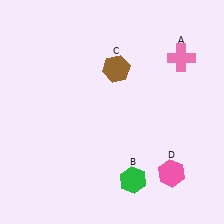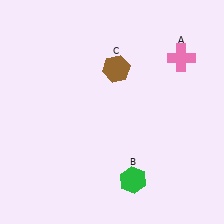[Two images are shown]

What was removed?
The pink hexagon (D) was removed in Image 2.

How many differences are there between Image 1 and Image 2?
There is 1 difference between the two images.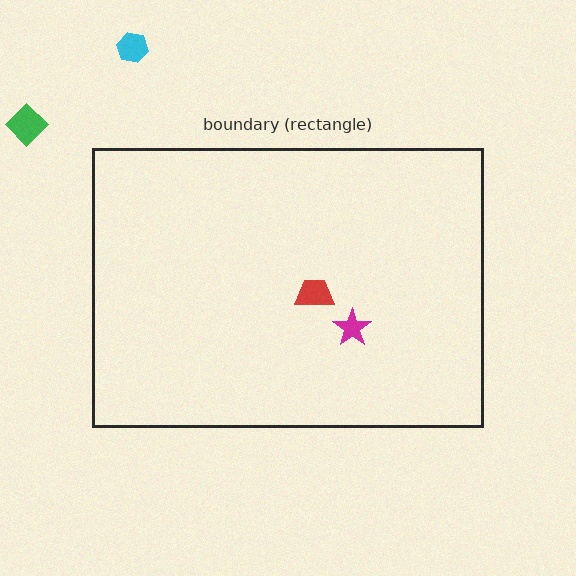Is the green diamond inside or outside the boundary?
Outside.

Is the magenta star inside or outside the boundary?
Inside.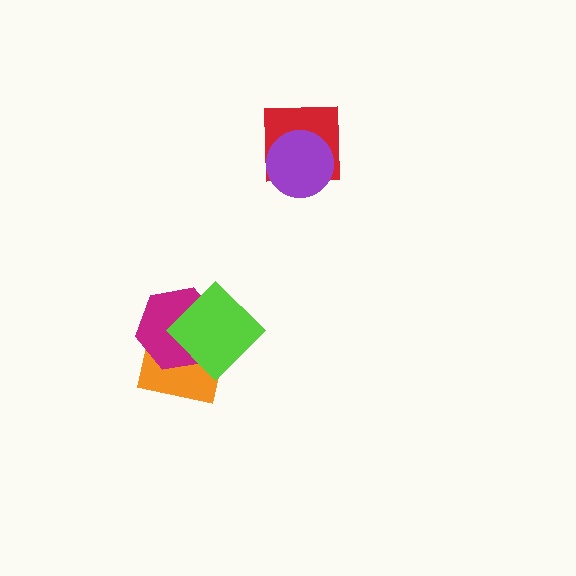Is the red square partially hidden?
Yes, it is partially covered by another shape.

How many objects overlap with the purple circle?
1 object overlaps with the purple circle.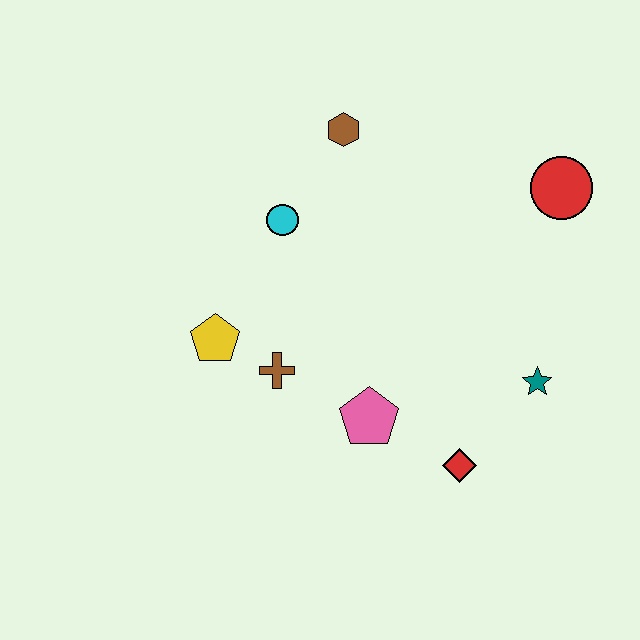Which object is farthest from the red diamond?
The brown hexagon is farthest from the red diamond.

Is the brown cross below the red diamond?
No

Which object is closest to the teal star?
The red diamond is closest to the teal star.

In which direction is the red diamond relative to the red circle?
The red diamond is below the red circle.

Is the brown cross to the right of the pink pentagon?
No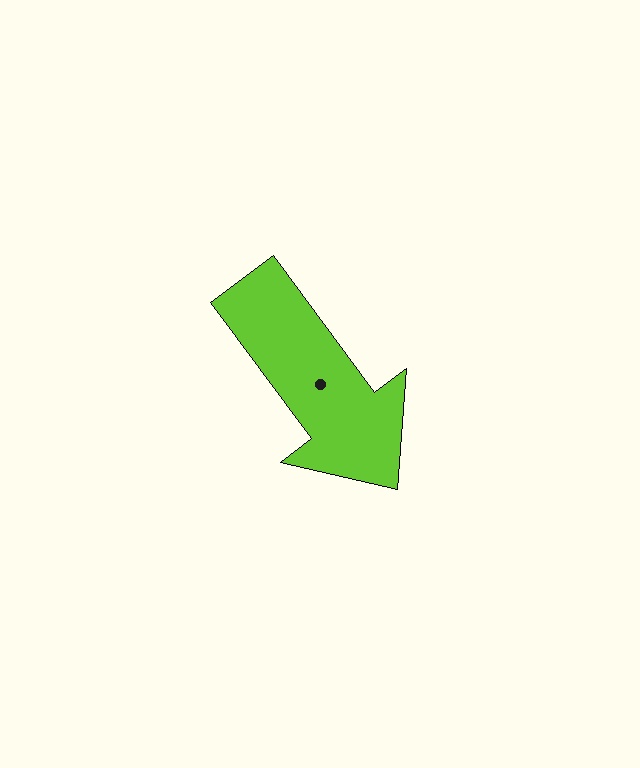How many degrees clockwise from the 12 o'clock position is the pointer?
Approximately 143 degrees.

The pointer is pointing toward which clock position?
Roughly 5 o'clock.